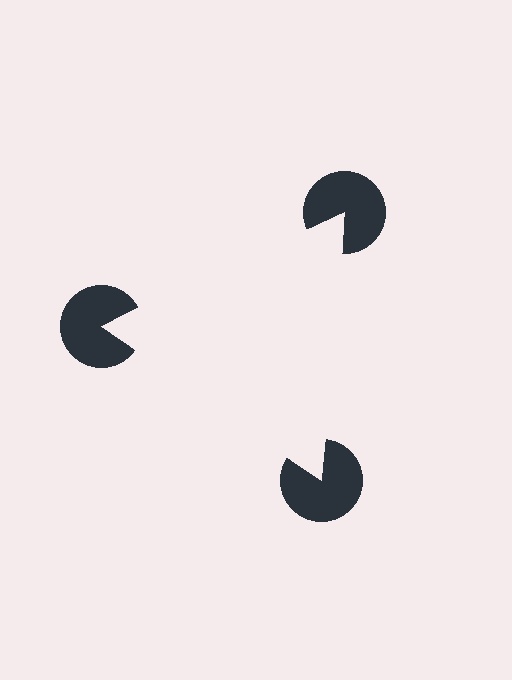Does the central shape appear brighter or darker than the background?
It typically appears slightly brighter than the background, even though no actual brightness change is drawn.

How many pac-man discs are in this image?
There are 3 — one at each vertex of the illusory triangle.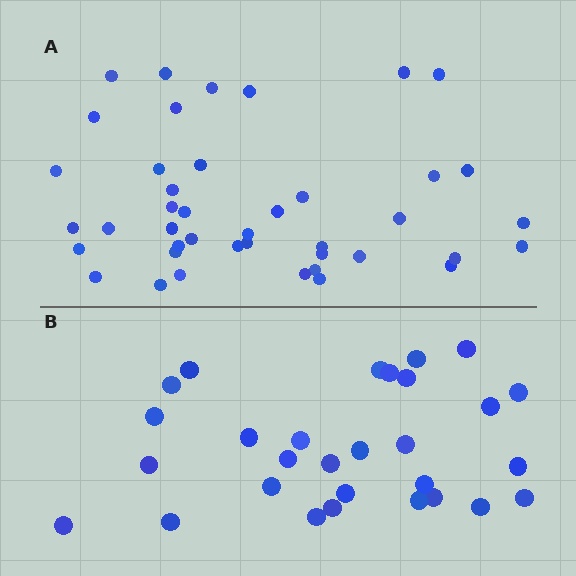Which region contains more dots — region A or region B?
Region A (the top region) has more dots.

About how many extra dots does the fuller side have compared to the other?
Region A has approximately 15 more dots than region B.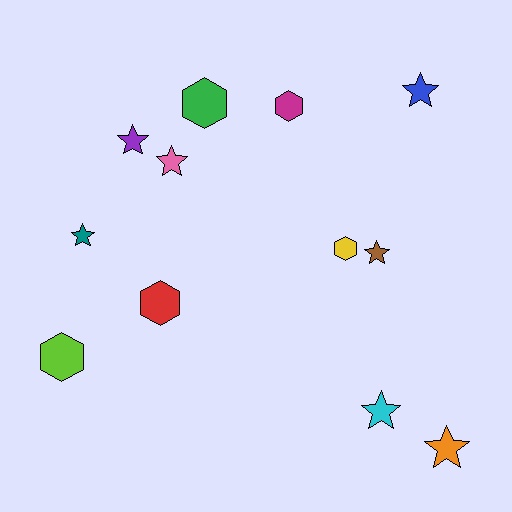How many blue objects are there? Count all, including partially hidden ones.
There is 1 blue object.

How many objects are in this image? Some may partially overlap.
There are 12 objects.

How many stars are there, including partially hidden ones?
There are 7 stars.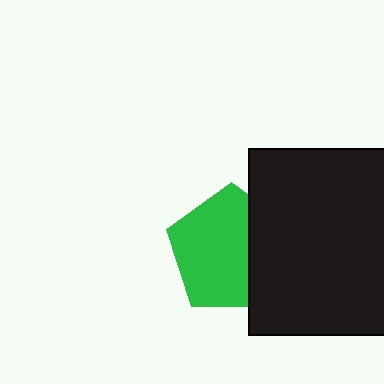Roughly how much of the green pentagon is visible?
Most of it is visible (roughly 67%).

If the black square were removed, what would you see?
You would see the complete green pentagon.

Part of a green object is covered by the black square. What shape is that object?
It is a pentagon.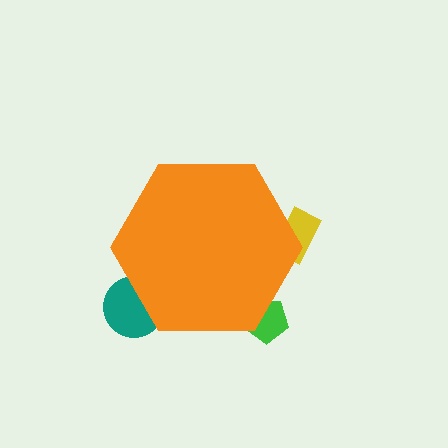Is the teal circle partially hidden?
Yes, the teal circle is partially hidden behind the orange hexagon.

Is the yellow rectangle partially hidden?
Yes, the yellow rectangle is partially hidden behind the orange hexagon.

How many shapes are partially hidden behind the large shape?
3 shapes are partially hidden.